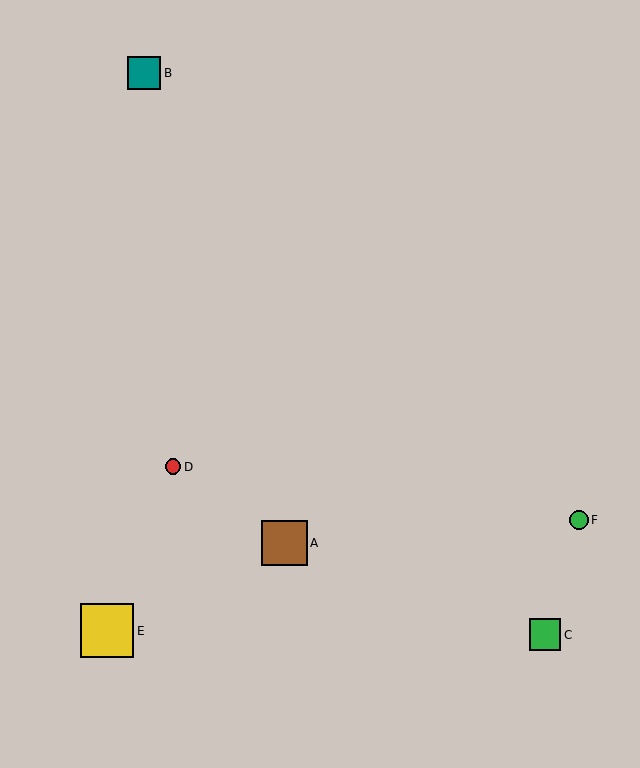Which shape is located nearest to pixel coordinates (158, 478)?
The red circle (labeled D) at (173, 467) is nearest to that location.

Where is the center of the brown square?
The center of the brown square is at (285, 543).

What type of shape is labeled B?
Shape B is a teal square.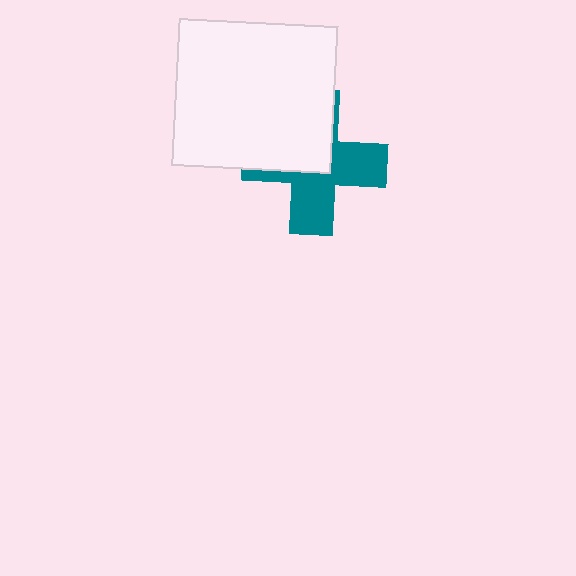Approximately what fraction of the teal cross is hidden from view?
Roughly 45% of the teal cross is hidden behind the white rectangle.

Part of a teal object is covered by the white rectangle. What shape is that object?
It is a cross.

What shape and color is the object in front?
The object in front is a white rectangle.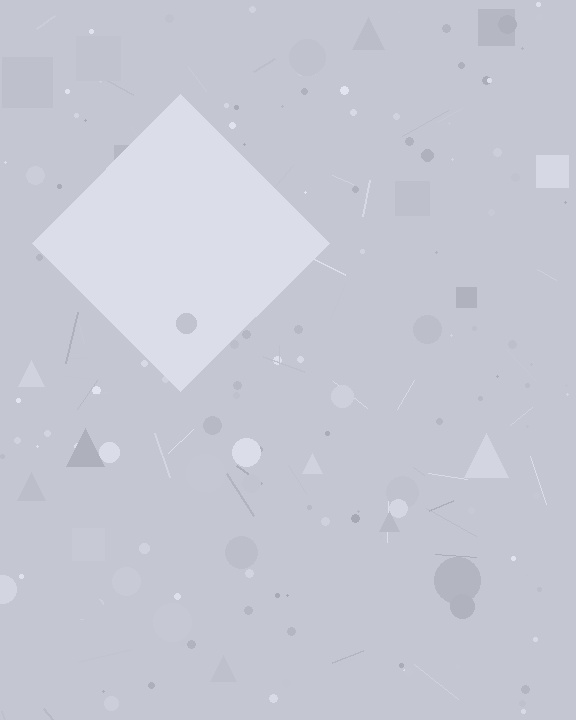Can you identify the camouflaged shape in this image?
The camouflaged shape is a diamond.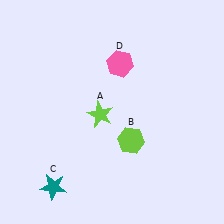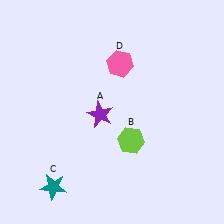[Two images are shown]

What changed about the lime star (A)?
In Image 1, A is lime. In Image 2, it changed to purple.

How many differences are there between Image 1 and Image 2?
There is 1 difference between the two images.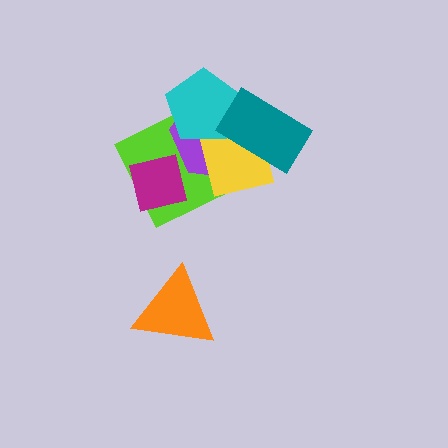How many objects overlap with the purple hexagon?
4 objects overlap with the purple hexagon.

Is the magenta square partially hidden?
No, no other shape covers it.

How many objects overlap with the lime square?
4 objects overlap with the lime square.